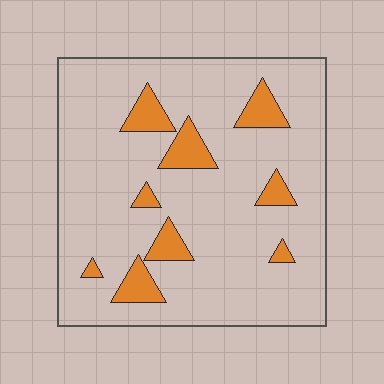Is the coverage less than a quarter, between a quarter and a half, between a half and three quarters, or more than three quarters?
Less than a quarter.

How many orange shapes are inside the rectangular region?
9.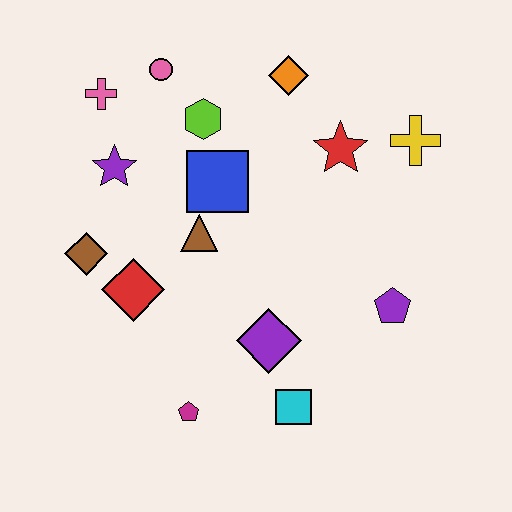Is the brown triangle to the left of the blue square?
Yes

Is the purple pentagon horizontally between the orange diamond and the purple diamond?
No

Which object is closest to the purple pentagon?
The purple diamond is closest to the purple pentagon.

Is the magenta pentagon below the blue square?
Yes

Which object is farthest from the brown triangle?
The yellow cross is farthest from the brown triangle.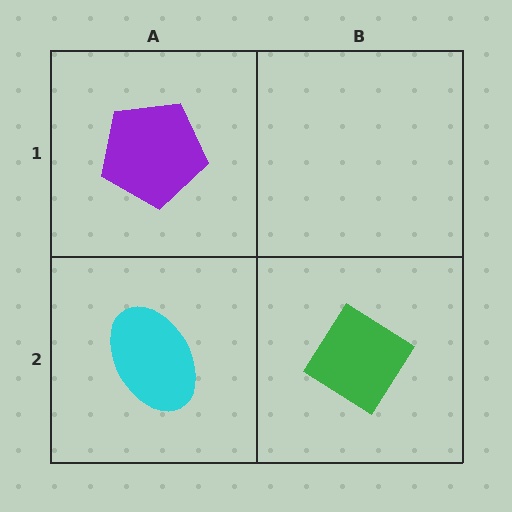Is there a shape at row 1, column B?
No, that cell is empty.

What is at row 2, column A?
A cyan ellipse.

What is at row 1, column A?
A purple pentagon.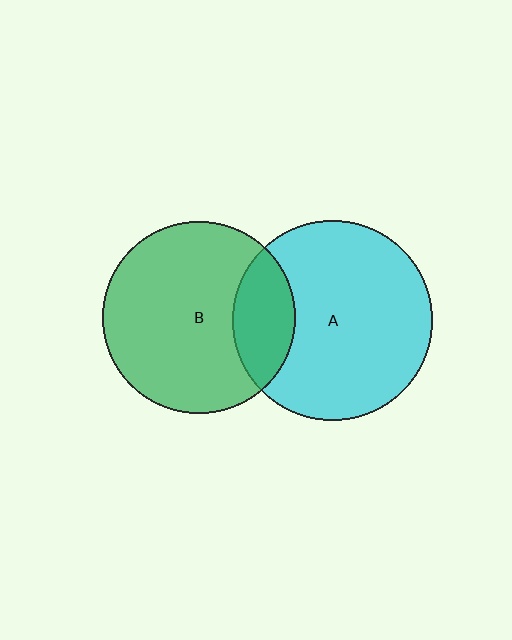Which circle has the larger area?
Circle A (cyan).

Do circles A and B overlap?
Yes.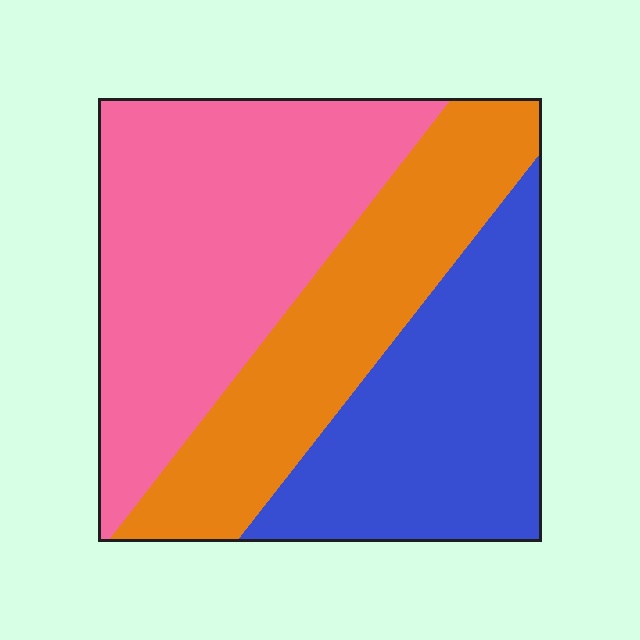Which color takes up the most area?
Pink, at roughly 40%.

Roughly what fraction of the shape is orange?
Orange takes up about one quarter (1/4) of the shape.